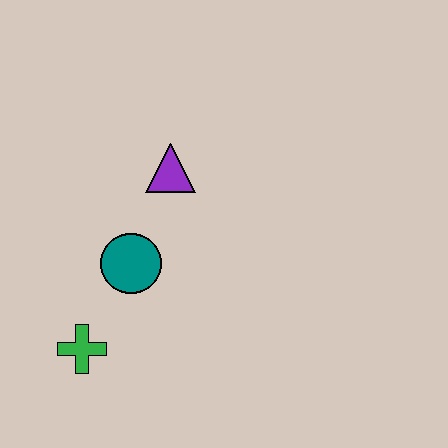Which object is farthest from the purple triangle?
The green cross is farthest from the purple triangle.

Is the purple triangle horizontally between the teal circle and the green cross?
No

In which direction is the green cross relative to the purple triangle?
The green cross is below the purple triangle.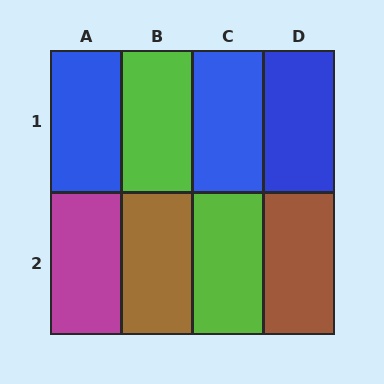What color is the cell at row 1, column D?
Blue.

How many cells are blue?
3 cells are blue.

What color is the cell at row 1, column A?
Blue.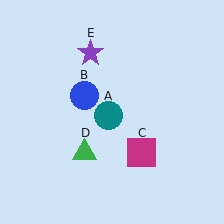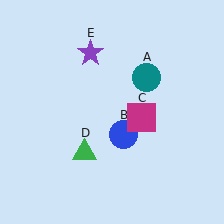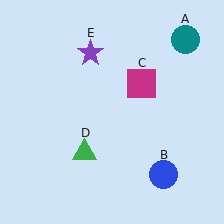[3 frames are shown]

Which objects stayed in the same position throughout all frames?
Green triangle (object D) and purple star (object E) remained stationary.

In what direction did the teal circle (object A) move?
The teal circle (object A) moved up and to the right.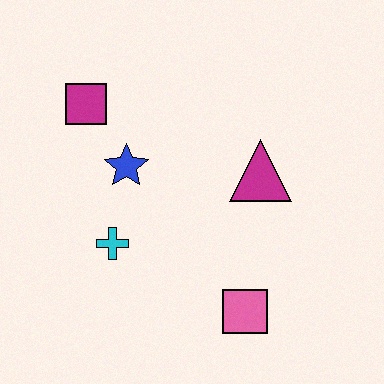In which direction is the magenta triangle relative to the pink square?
The magenta triangle is above the pink square.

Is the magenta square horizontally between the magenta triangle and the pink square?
No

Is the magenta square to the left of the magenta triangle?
Yes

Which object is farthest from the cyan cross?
The magenta triangle is farthest from the cyan cross.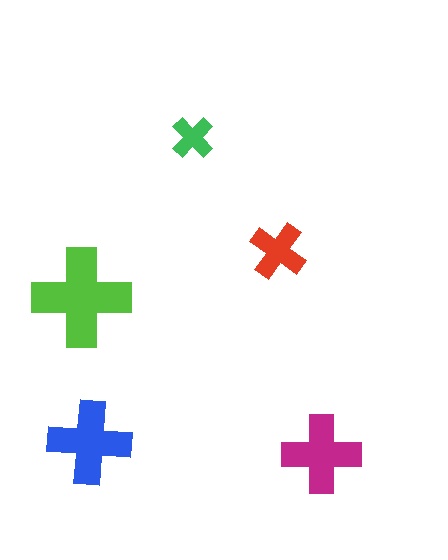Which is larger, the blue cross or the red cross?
The blue one.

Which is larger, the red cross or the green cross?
The red one.